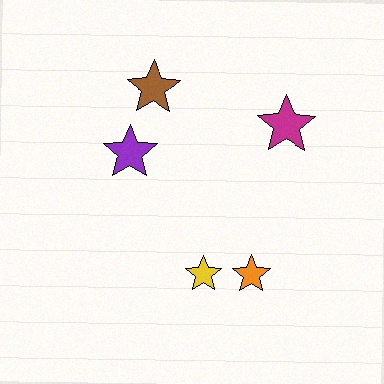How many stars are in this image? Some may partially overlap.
There are 5 stars.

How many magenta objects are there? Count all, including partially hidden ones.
There is 1 magenta object.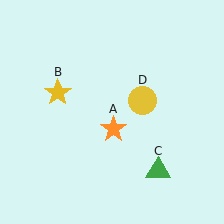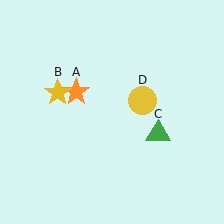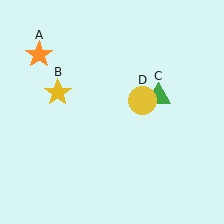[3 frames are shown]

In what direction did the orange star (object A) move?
The orange star (object A) moved up and to the left.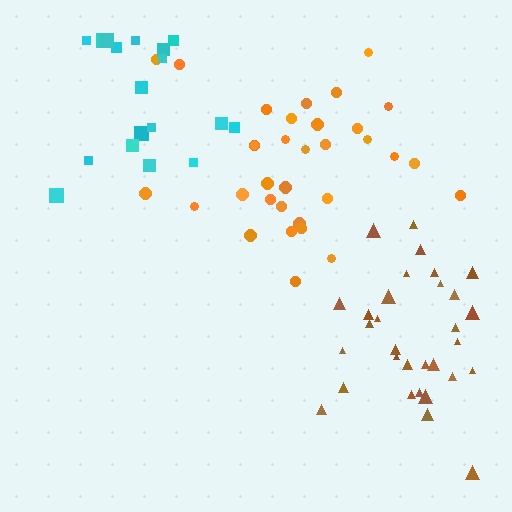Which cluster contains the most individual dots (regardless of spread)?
Orange (33).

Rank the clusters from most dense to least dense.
brown, orange, cyan.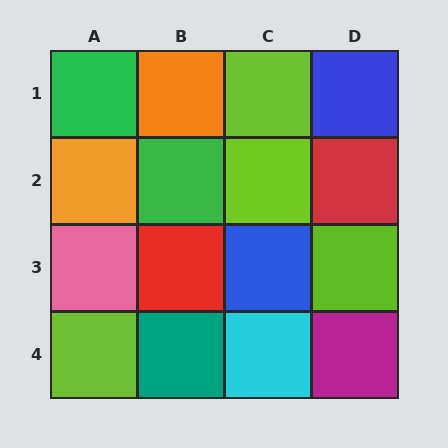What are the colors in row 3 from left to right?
Pink, red, blue, lime.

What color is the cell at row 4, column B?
Teal.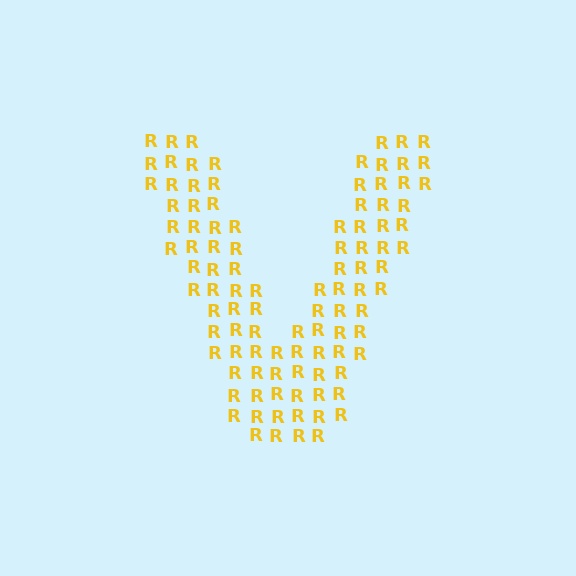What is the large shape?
The large shape is the letter V.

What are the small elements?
The small elements are letter R's.